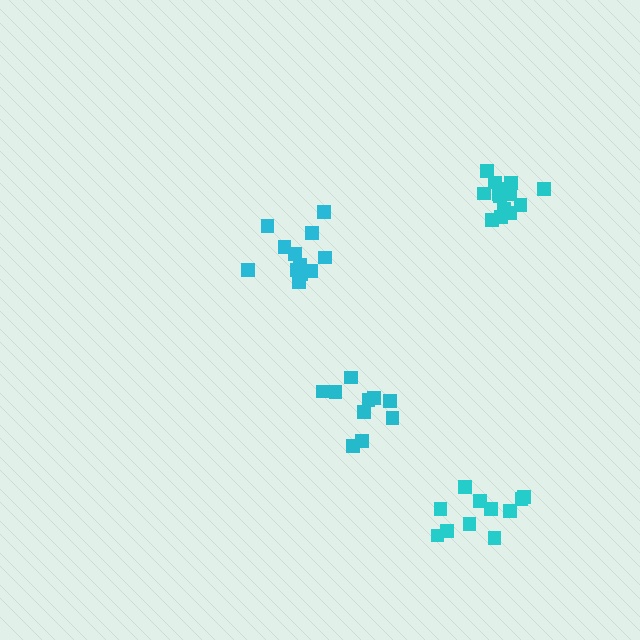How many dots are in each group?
Group 1: 14 dots, Group 2: 10 dots, Group 3: 13 dots, Group 4: 11 dots (48 total).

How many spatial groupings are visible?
There are 4 spatial groupings.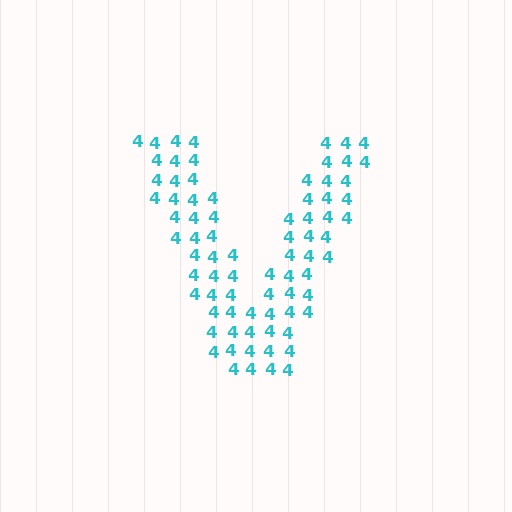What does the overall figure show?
The overall figure shows the letter V.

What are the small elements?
The small elements are digit 4's.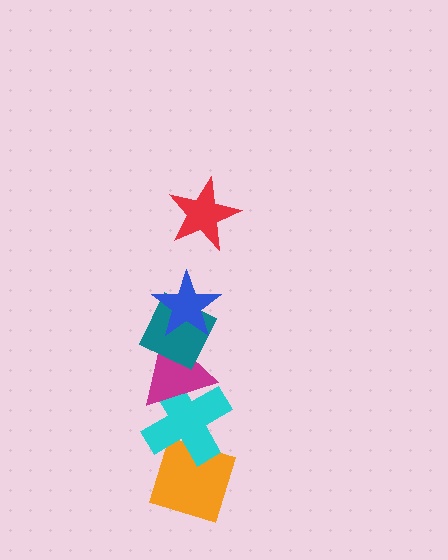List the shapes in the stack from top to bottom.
From top to bottom: the red star, the blue star, the teal diamond, the magenta triangle, the cyan cross, the orange diamond.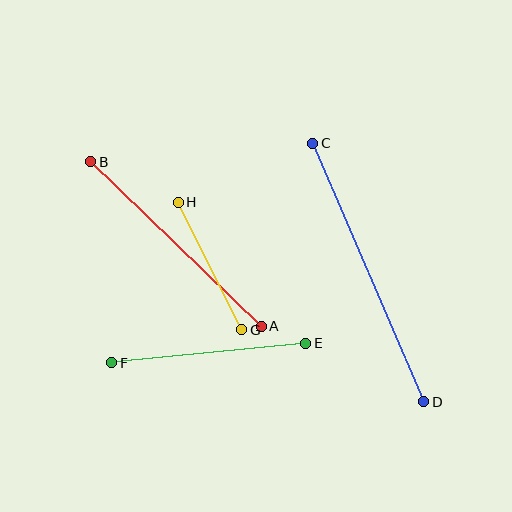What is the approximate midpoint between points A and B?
The midpoint is at approximately (176, 244) pixels.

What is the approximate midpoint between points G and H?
The midpoint is at approximately (210, 266) pixels.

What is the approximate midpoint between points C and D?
The midpoint is at approximately (368, 273) pixels.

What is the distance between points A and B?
The distance is approximately 237 pixels.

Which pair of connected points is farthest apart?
Points C and D are farthest apart.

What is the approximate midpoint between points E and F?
The midpoint is at approximately (209, 353) pixels.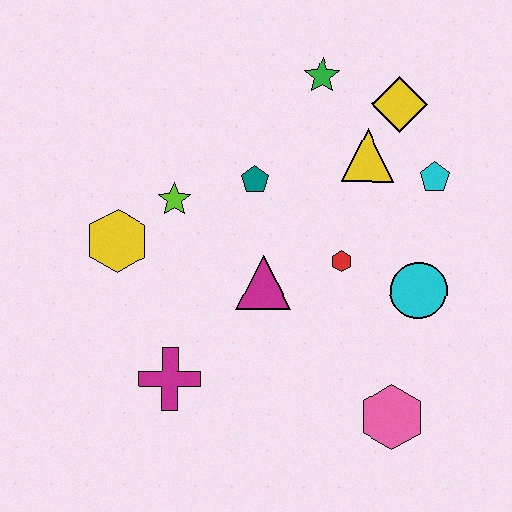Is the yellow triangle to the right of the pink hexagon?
No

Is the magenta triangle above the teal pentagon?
No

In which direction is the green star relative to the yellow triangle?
The green star is above the yellow triangle.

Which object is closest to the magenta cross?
The magenta triangle is closest to the magenta cross.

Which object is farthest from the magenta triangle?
The yellow diamond is farthest from the magenta triangle.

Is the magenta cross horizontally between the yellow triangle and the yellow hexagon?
Yes